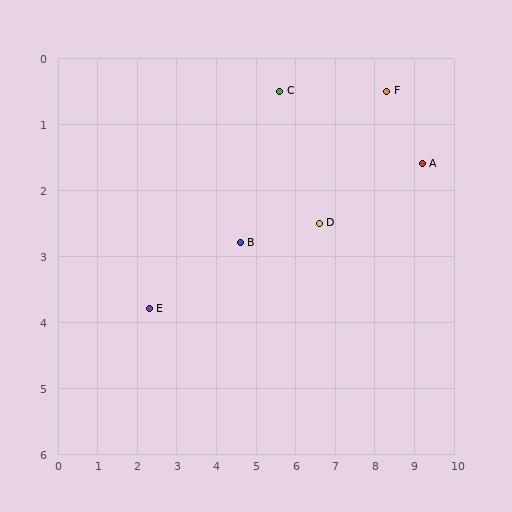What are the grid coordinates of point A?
Point A is at approximately (9.2, 1.6).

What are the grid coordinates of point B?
Point B is at approximately (4.6, 2.8).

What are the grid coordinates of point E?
Point E is at approximately (2.3, 3.8).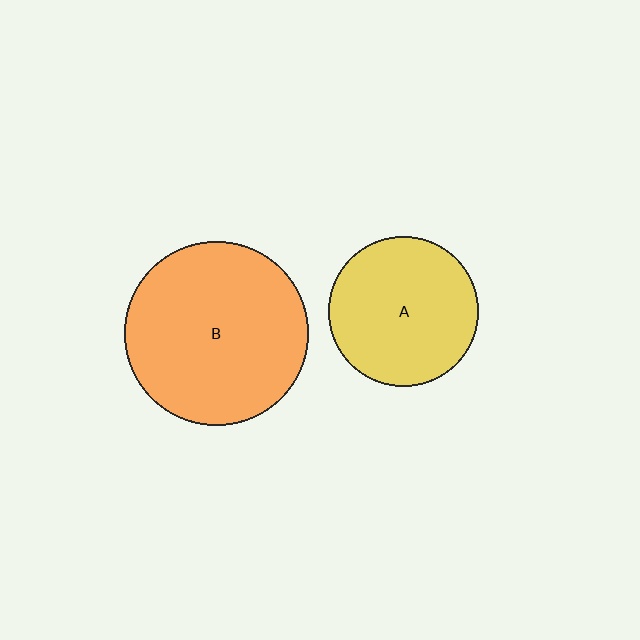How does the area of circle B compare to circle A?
Approximately 1.5 times.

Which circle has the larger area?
Circle B (orange).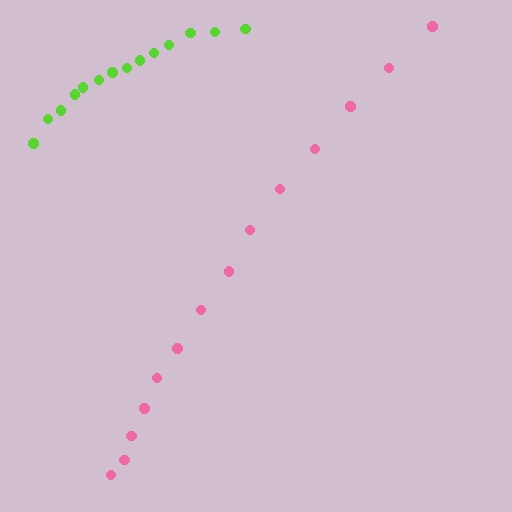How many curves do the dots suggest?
There are 2 distinct paths.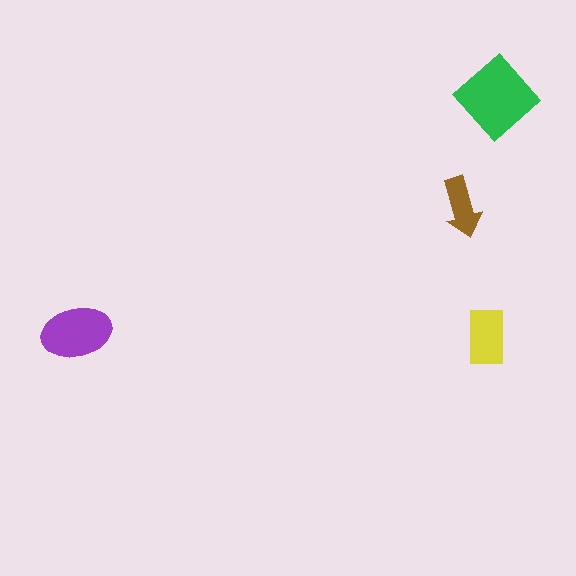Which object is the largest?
The green diamond.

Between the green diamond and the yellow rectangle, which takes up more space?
The green diamond.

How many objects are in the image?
There are 4 objects in the image.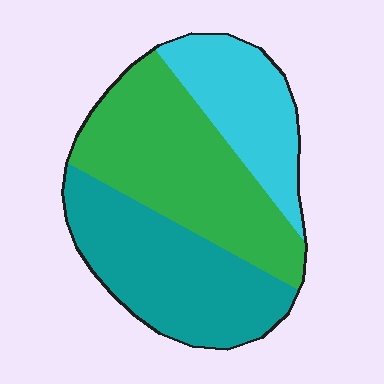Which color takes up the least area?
Cyan, at roughly 25%.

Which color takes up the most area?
Green, at roughly 40%.